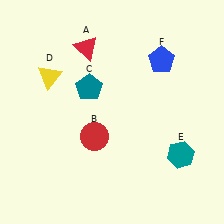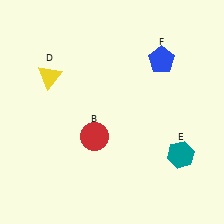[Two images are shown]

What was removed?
The teal pentagon (C), the red triangle (A) were removed in Image 2.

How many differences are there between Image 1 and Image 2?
There are 2 differences between the two images.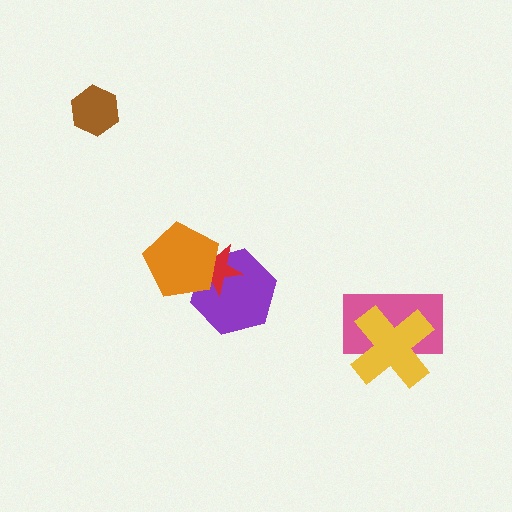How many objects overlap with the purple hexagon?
2 objects overlap with the purple hexagon.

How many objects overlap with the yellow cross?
1 object overlaps with the yellow cross.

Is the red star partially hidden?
Yes, it is partially covered by another shape.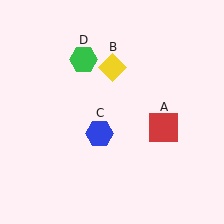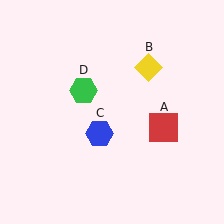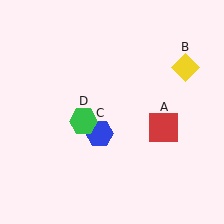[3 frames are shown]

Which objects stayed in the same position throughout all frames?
Red square (object A) and blue hexagon (object C) remained stationary.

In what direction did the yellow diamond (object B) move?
The yellow diamond (object B) moved right.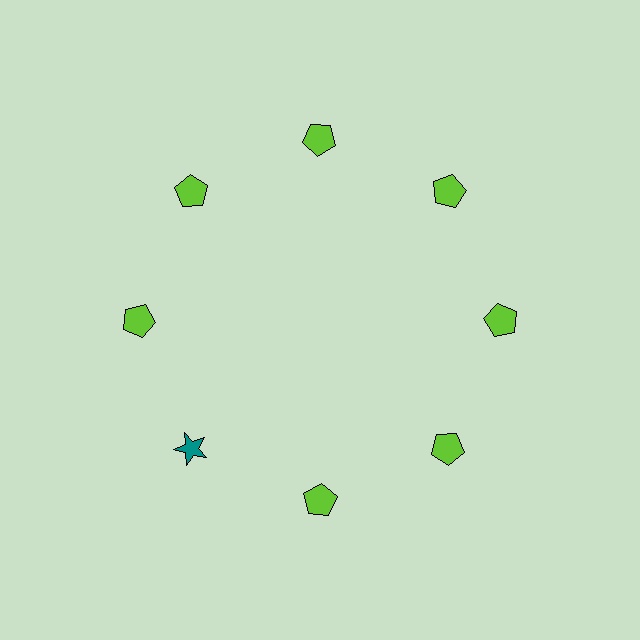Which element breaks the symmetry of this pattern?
The teal star at roughly the 8 o'clock position breaks the symmetry. All other shapes are lime pentagons.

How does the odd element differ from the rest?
It differs in both color (teal instead of lime) and shape (star instead of pentagon).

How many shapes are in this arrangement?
There are 8 shapes arranged in a ring pattern.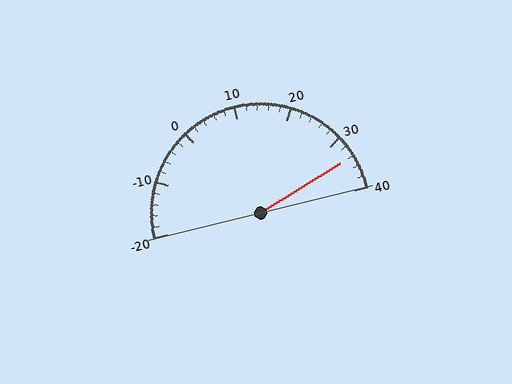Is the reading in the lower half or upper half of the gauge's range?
The reading is in the upper half of the range (-20 to 40).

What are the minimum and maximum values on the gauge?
The gauge ranges from -20 to 40.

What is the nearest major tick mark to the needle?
The nearest major tick mark is 30.